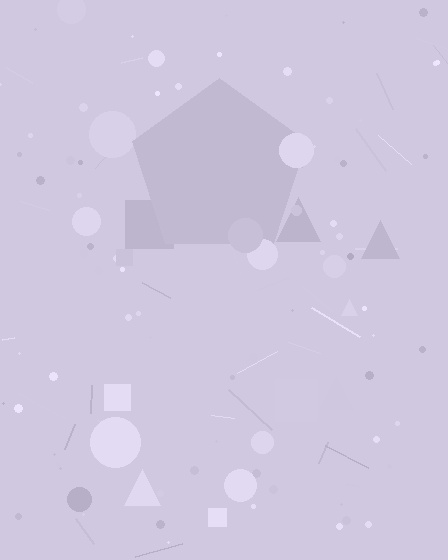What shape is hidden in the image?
A pentagon is hidden in the image.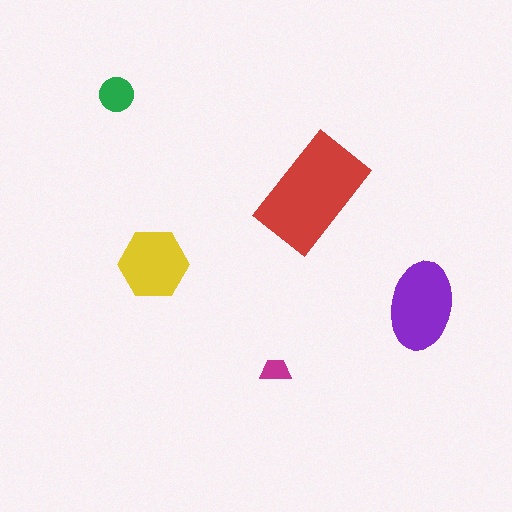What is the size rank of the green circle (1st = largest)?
4th.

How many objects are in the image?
There are 5 objects in the image.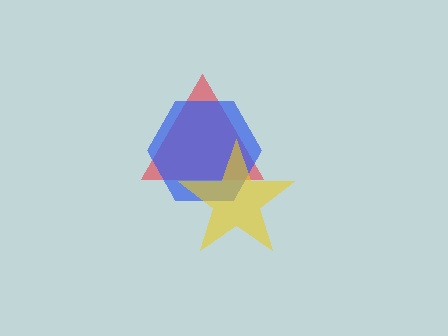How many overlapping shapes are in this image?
There are 3 overlapping shapes in the image.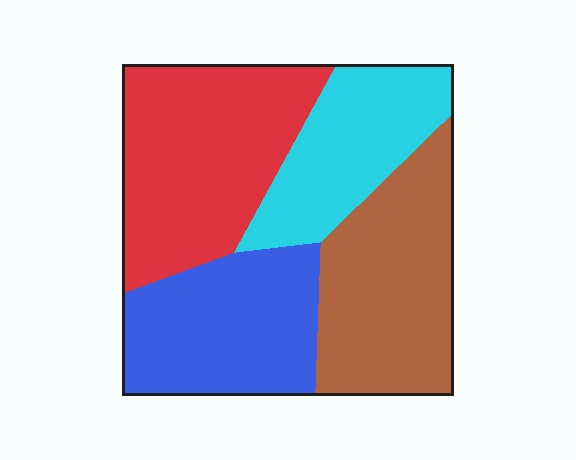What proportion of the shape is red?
Red takes up about one third (1/3) of the shape.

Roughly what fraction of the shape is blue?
Blue takes up about one quarter (1/4) of the shape.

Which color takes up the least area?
Cyan, at roughly 20%.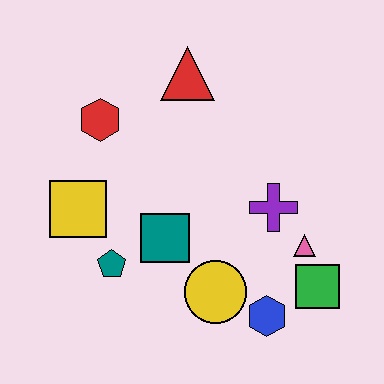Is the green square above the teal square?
No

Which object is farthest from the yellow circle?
The red triangle is farthest from the yellow circle.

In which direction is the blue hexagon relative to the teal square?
The blue hexagon is to the right of the teal square.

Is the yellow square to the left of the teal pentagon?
Yes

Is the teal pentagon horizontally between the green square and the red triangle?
No